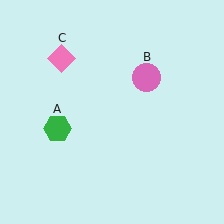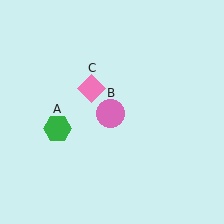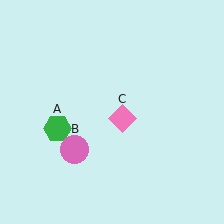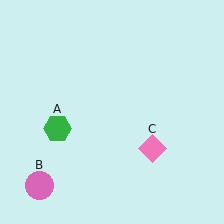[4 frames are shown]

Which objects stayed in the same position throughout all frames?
Green hexagon (object A) remained stationary.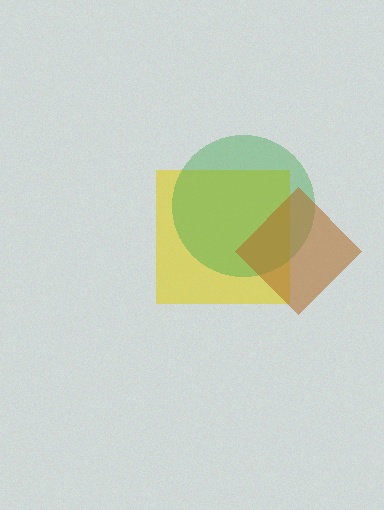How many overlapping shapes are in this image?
There are 3 overlapping shapes in the image.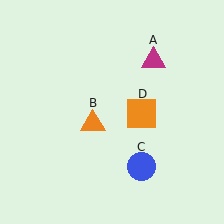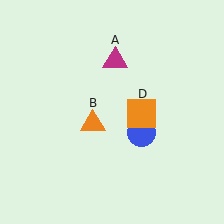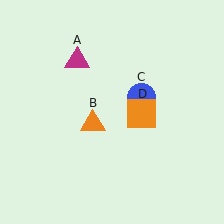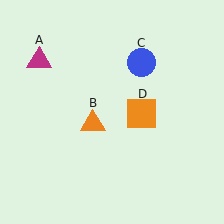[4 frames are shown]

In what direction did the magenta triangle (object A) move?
The magenta triangle (object A) moved left.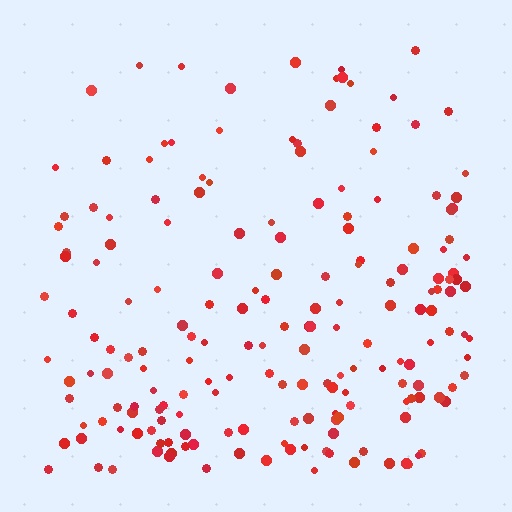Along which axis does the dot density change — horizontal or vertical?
Vertical.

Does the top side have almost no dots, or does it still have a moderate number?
Still a moderate number, just noticeably fewer than the bottom.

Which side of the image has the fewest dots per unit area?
The top.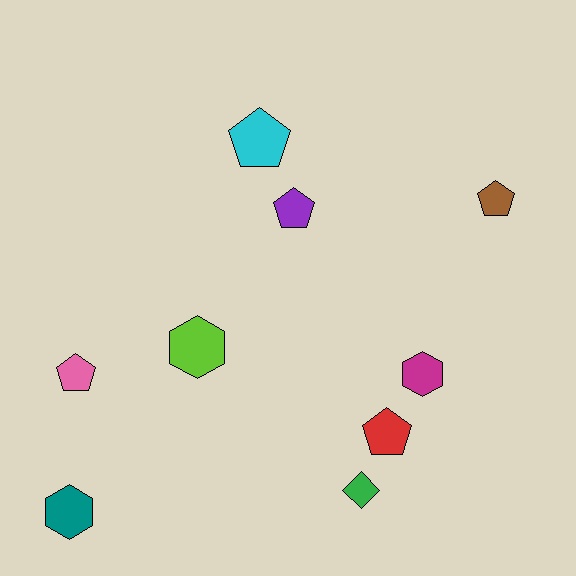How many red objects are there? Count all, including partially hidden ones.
There is 1 red object.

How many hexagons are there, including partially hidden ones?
There are 3 hexagons.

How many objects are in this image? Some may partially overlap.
There are 9 objects.